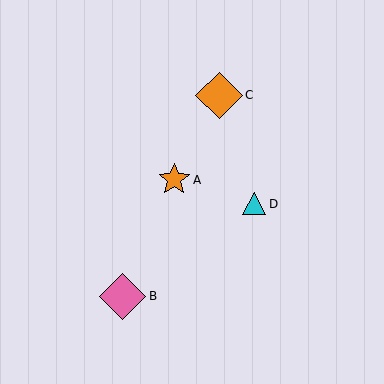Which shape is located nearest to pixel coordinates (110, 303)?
The pink diamond (labeled B) at (123, 296) is nearest to that location.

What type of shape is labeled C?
Shape C is an orange diamond.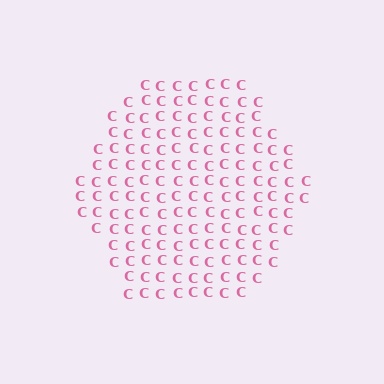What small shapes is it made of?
It is made of small letter C's.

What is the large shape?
The large shape is a hexagon.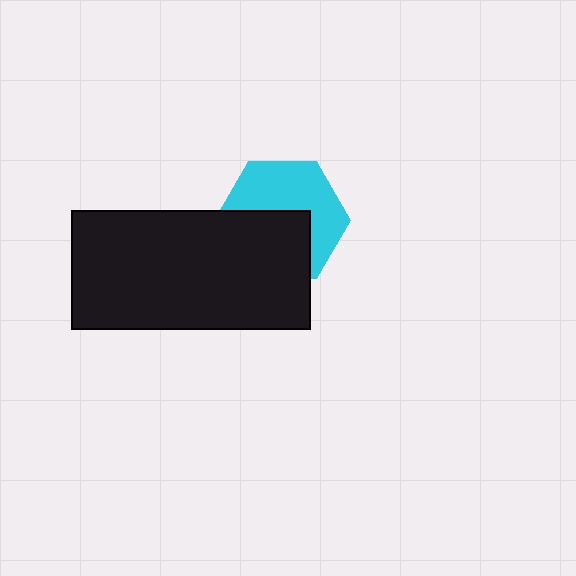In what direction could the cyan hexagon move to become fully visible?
The cyan hexagon could move up. That would shift it out from behind the black rectangle entirely.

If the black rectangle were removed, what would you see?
You would see the complete cyan hexagon.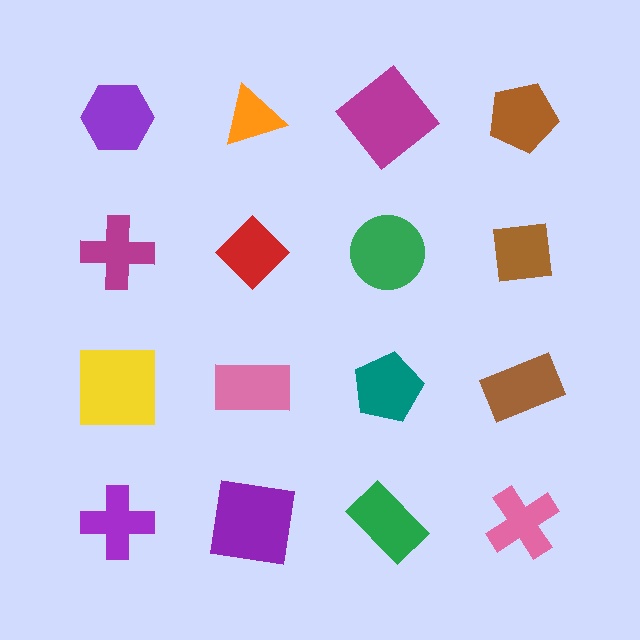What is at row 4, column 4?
A pink cross.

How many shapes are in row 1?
4 shapes.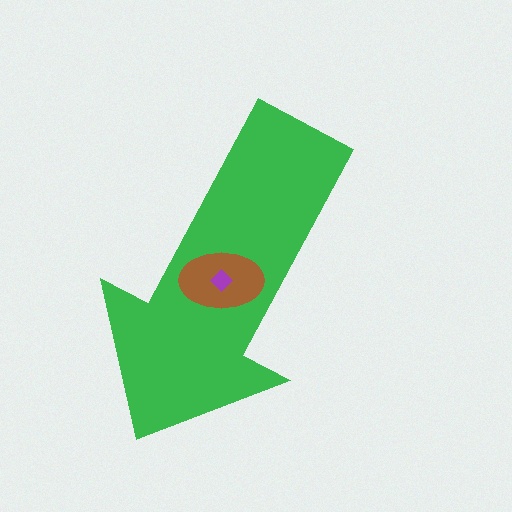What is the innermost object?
The purple diamond.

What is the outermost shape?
The green arrow.